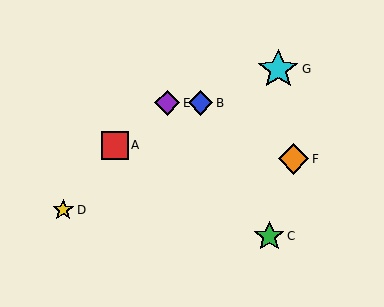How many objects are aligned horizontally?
2 objects (B, E) are aligned horizontally.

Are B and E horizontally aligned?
Yes, both are at y≈103.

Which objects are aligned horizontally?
Objects B, E are aligned horizontally.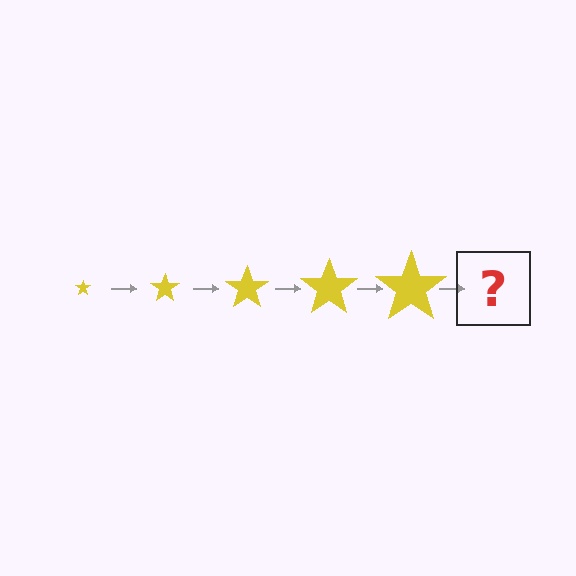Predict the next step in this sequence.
The next step is a yellow star, larger than the previous one.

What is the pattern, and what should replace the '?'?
The pattern is that the star gets progressively larger each step. The '?' should be a yellow star, larger than the previous one.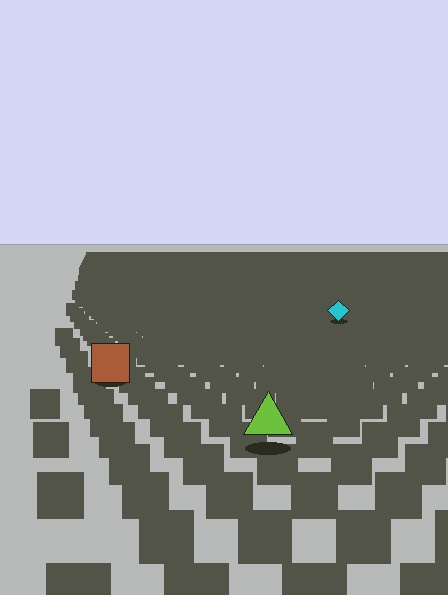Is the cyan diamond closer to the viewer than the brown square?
No. The brown square is closer — you can tell from the texture gradient: the ground texture is coarser near it.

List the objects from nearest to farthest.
From nearest to farthest: the lime triangle, the brown square, the cyan diamond.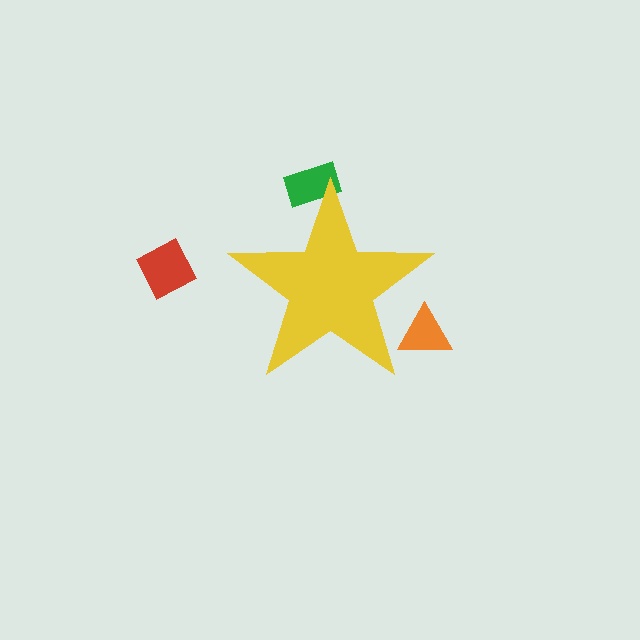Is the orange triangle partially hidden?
Yes, the orange triangle is partially hidden behind the yellow star.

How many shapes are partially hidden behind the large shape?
2 shapes are partially hidden.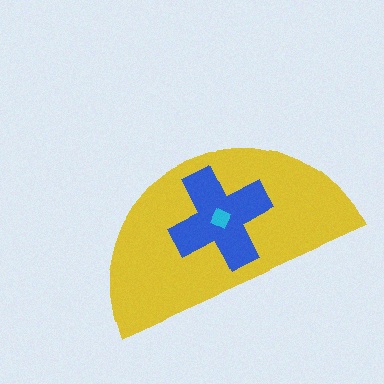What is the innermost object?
The cyan square.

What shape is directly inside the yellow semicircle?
The blue cross.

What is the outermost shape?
The yellow semicircle.